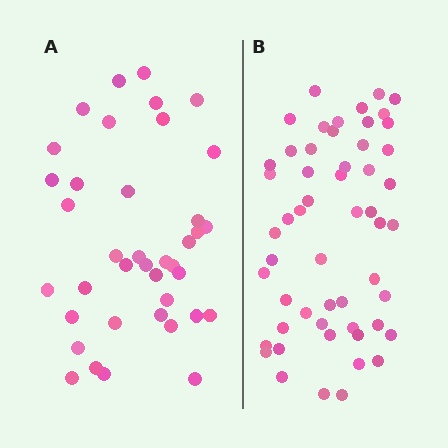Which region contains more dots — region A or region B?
Region B (the right region) has more dots.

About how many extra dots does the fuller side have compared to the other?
Region B has approximately 15 more dots than region A.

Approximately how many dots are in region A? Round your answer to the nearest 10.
About 40 dots. (The exact count is 39, which rounds to 40.)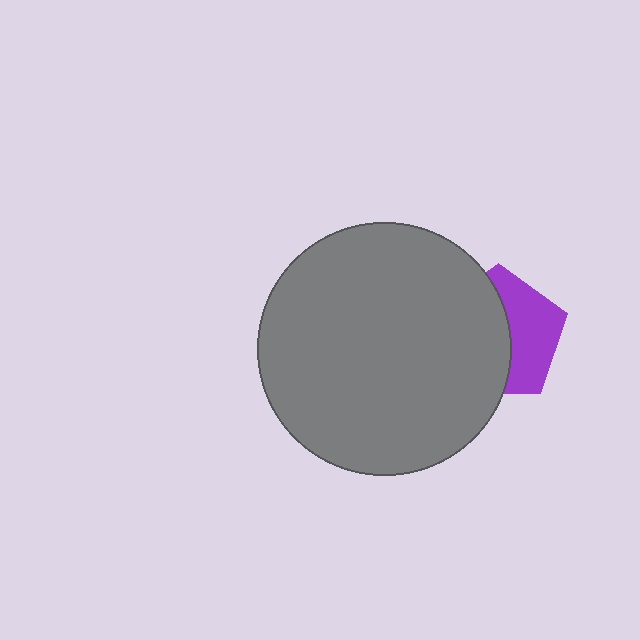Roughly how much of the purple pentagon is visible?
A small part of it is visible (roughly 44%).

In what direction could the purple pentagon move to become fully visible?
The purple pentagon could move right. That would shift it out from behind the gray circle entirely.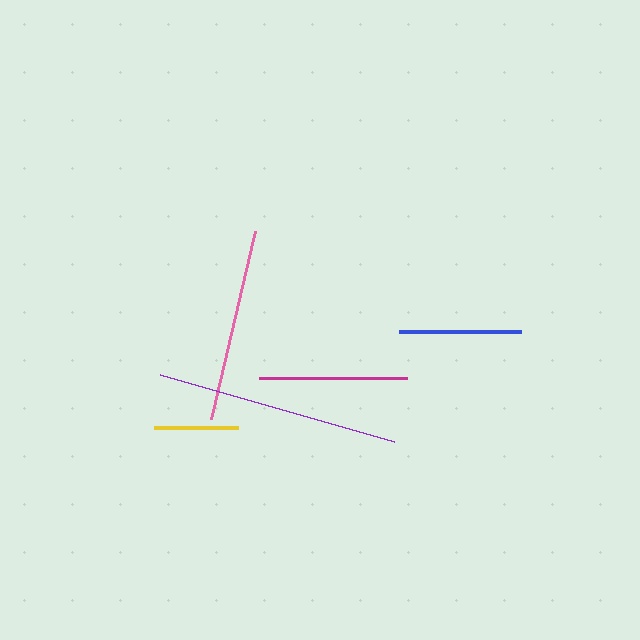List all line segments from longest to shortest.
From longest to shortest: purple, pink, magenta, blue, yellow.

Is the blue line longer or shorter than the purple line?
The purple line is longer than the blue line.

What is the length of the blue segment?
The blue segment is approximately 122 pixels long.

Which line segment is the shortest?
The yellow line is the shortest at approximately 83 pixels.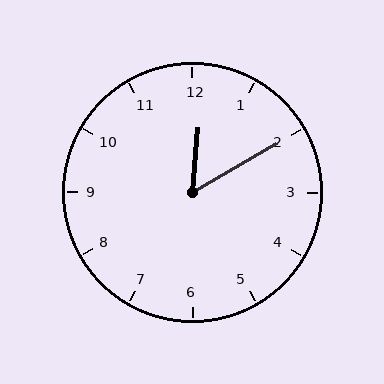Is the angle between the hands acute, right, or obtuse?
It is acute.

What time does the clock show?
12:10.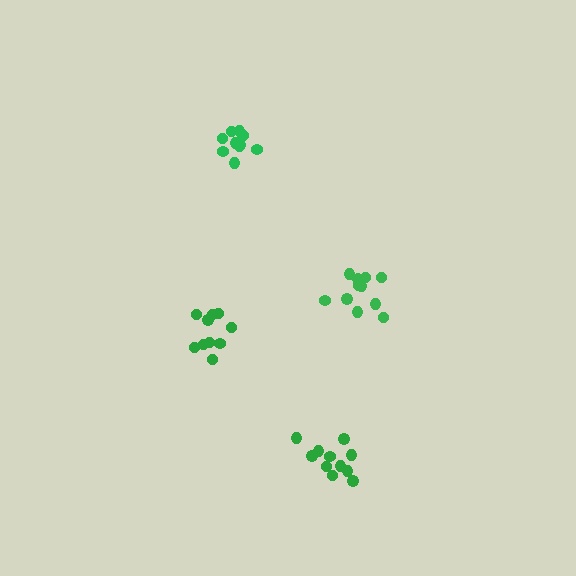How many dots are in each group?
Group 1: 11 dots, Group 2: 10 dots, Group 3: 10 dots, Group 4: 11 dots (42 total).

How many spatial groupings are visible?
There are 4 spatial groupings.